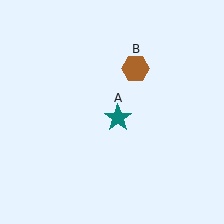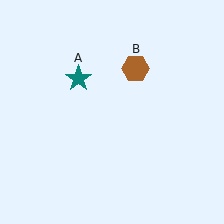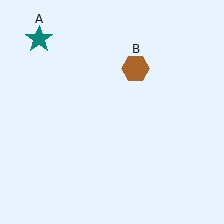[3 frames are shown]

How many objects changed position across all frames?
1 object changed position: teal star (object A).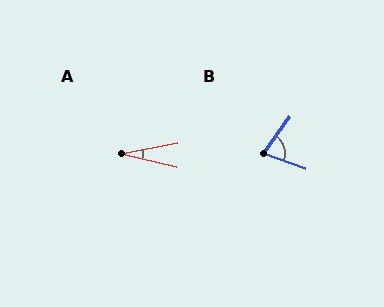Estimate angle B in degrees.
Approximately 74 degrees.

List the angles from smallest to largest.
A (24°), B (74°).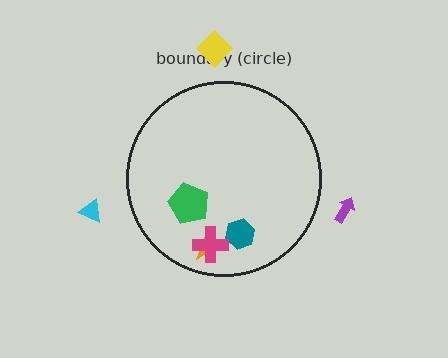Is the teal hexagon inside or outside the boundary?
Inside.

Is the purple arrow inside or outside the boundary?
Outside.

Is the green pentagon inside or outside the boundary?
Inside.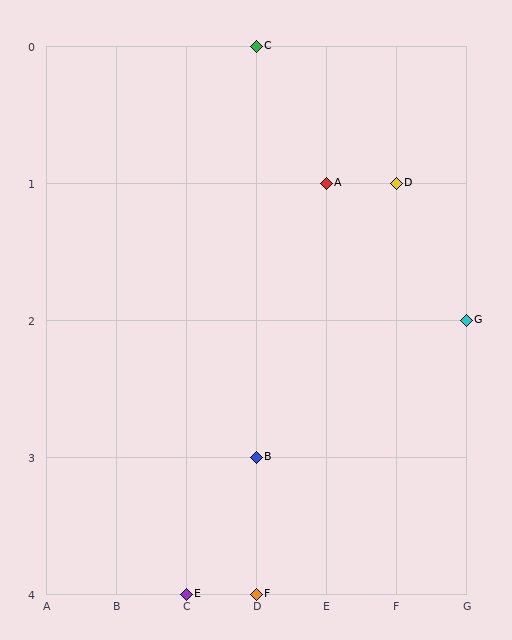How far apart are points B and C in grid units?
Points B and C are 3 rows apart.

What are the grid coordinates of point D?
Point D is at grid coordinates (F, 1).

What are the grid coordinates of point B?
Point B is at grid coordinates (D, 3).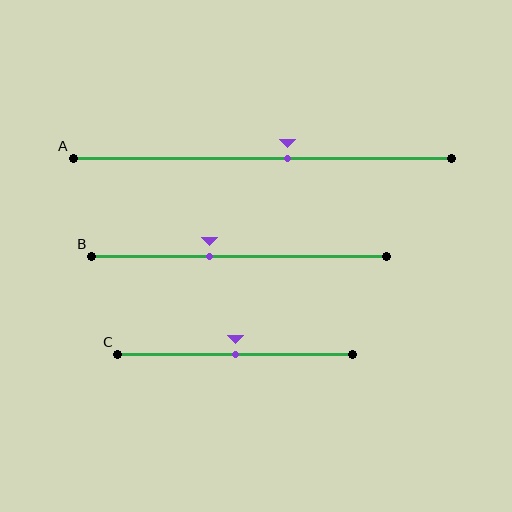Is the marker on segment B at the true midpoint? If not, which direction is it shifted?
No, the marker on segment B is shifted to the left by about 10% of the segment length.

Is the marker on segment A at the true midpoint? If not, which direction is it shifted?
No, the marker on segment A is shifted to the right by about 7% of the segment length.